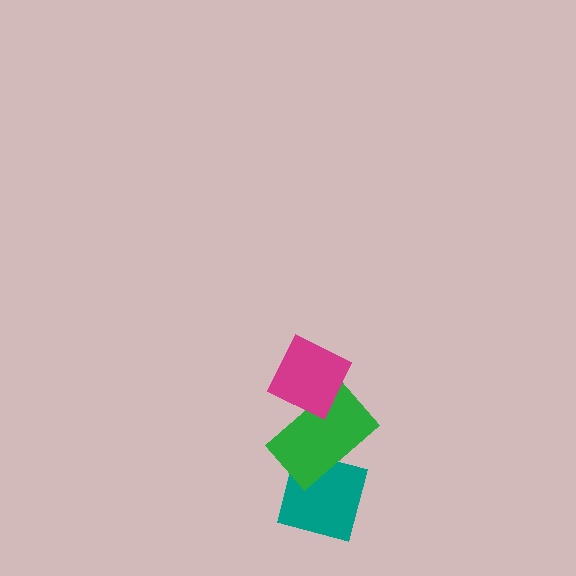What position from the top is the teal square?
The teal square is 3rd from the top.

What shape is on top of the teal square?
The green rectangle is on top of the teal square.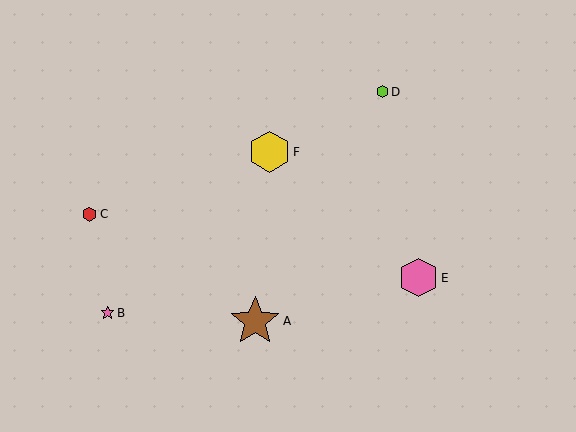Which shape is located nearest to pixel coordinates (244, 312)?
The brown star (labeled A) at (255, 321) is nearest to that location.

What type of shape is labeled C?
Shape C is a red hexagon.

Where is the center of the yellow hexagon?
The center of the yellow hexagon is at (270, 152).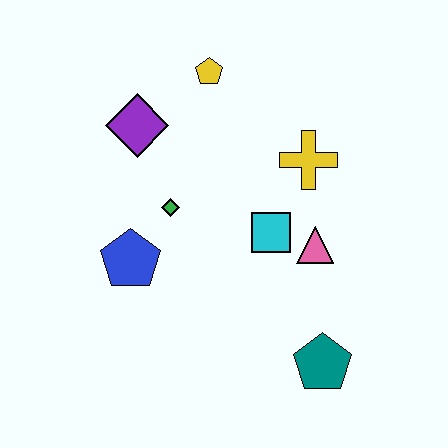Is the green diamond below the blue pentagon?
No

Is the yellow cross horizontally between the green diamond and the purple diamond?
No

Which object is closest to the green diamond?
The blue pentagon is closest to the green diamond.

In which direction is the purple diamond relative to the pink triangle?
The purple diamond is to the left of the pink triangle.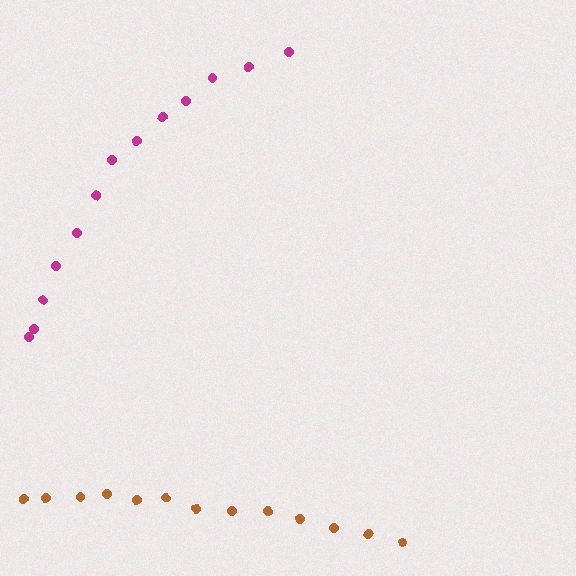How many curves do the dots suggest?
There are 2 distinct paths.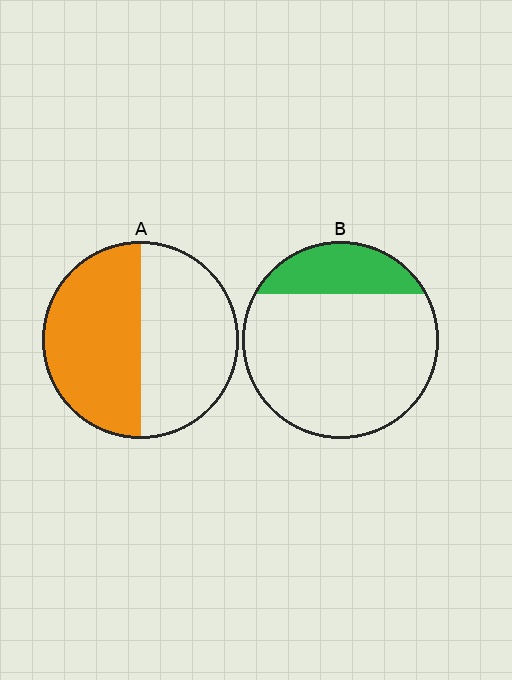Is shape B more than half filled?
No.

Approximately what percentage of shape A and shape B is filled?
A is approximately 50% and B is approximately 20%.